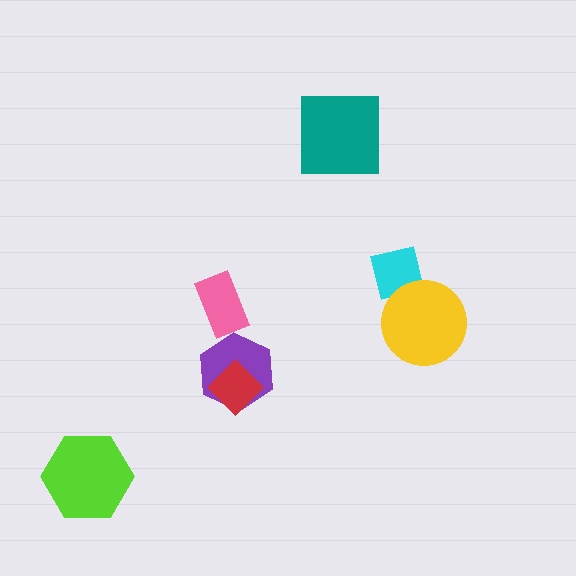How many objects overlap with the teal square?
0 objects overlap with the teal square.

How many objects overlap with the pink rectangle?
0 objects overlap with the pink rectangle.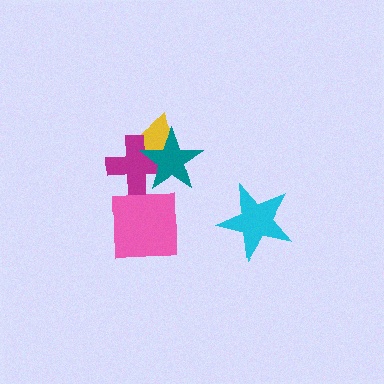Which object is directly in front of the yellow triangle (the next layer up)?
The magenta cross is directly in front of the yellow triangle.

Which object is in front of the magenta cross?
The teal star is in front of the magenta cross.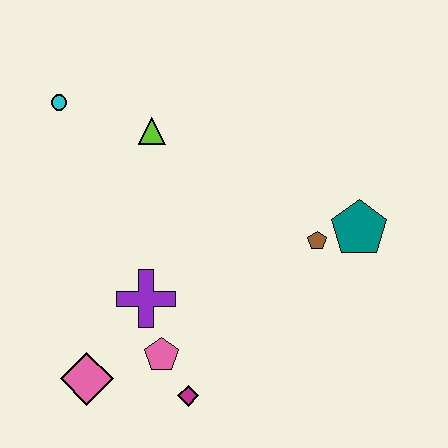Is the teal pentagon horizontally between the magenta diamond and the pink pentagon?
No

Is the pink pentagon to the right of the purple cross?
Yes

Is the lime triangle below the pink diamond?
No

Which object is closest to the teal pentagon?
The brown pentagon is closest to the teal pentagon.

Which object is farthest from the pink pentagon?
The cyan circle is farthest from the pink pentagon.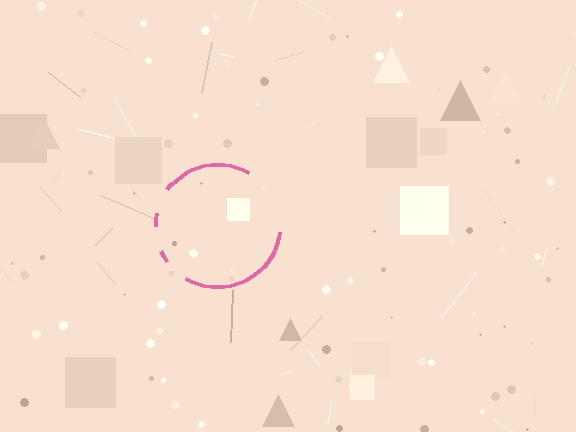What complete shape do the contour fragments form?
The contour fragments form a circle.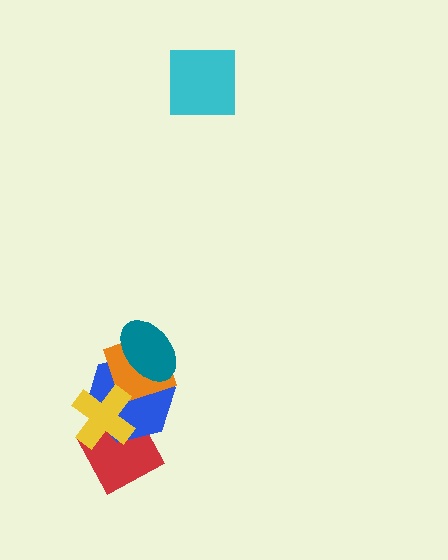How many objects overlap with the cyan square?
0 objects overlap with the cyan square.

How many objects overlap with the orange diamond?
3 objects overlap with the orange diamond.